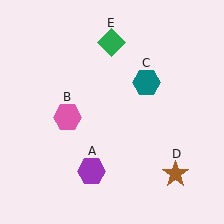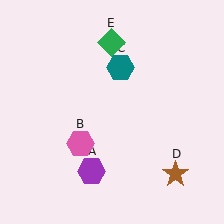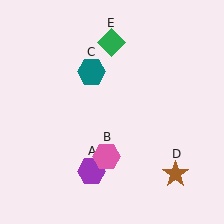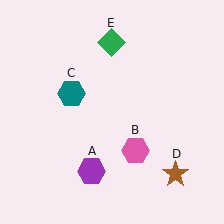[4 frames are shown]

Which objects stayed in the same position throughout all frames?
Purple hexagon (object A) and brown star (object D) and green diamond (object E) remained stationary.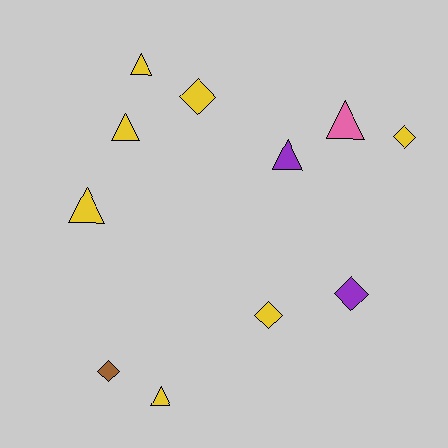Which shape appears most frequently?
Triangle, with 6 objects.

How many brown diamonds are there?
There is 1 brown diamond.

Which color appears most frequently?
Yellow, with 7 objects.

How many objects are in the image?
There are 11 objects.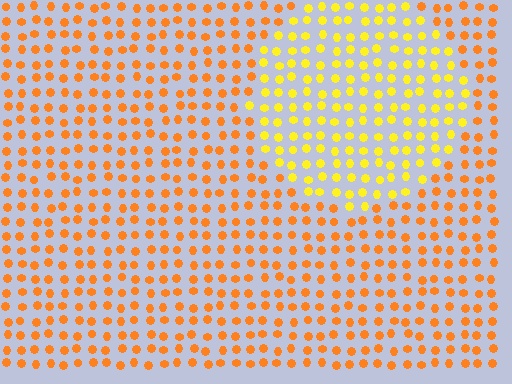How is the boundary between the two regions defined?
The boundary is defined purely by a slight shift in hue (about 30 degrees). Spacing, size, and orientation are identical on both sides.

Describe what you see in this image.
The image is filled with small orange elements in a uniform arrangement. A circle-shaped region is visible where the elements are tinted to a slightly different hue, forming a subtle color boundary.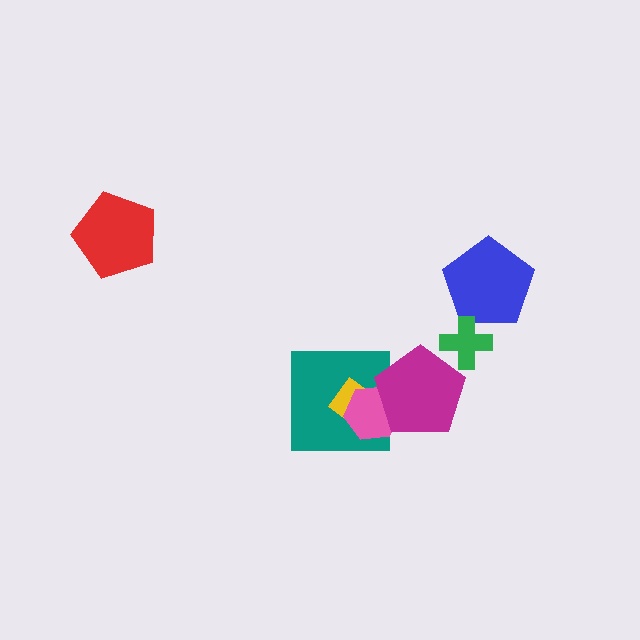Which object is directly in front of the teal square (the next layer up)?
The yellow diamond is directly in front of the teal square.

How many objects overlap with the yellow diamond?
2 objects overlap with the yellow diamond.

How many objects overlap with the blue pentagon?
1 object overlaps with the blue pentagon.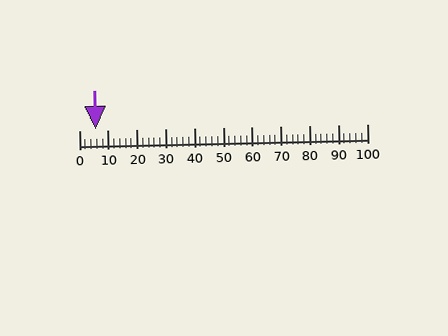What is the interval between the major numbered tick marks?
The major tick marks are spaced 10 units apart.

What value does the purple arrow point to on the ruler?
The purple arrow points to approximately 6.